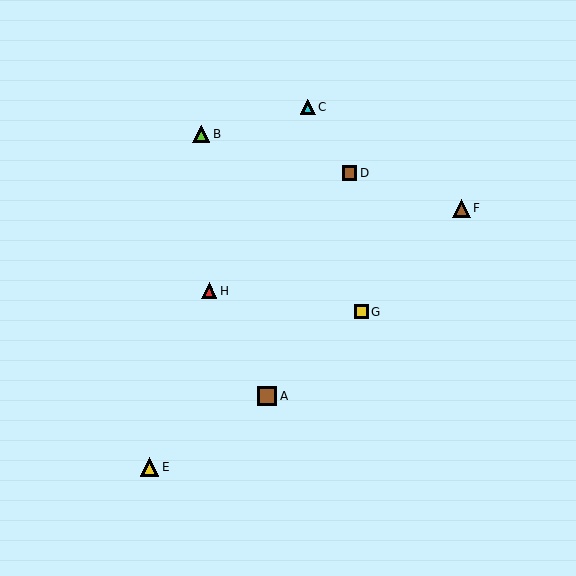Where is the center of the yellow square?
The center of the yellow square is at (361, 312).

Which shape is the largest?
The brown square (labeled A) is the largest.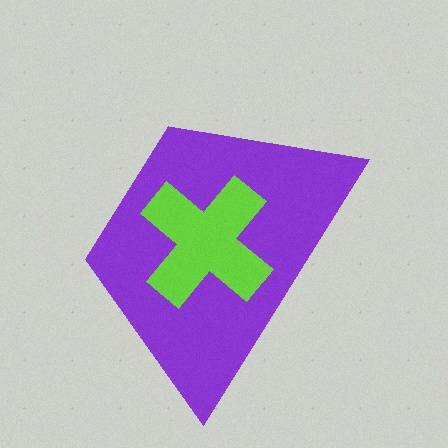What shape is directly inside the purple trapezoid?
The lime cross.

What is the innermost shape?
The lime cross.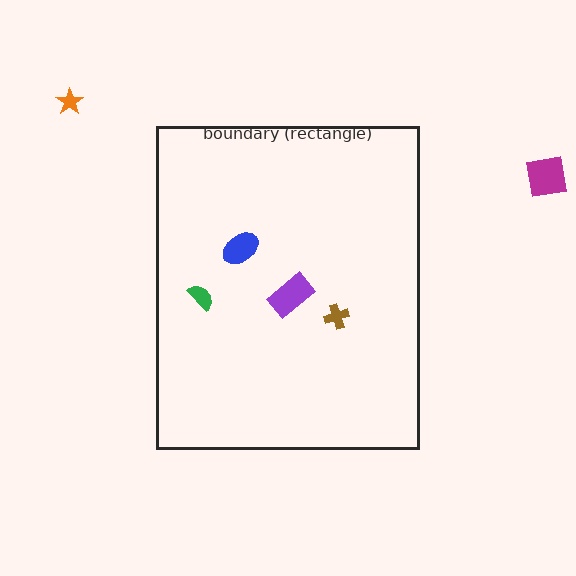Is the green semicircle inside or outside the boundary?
Inside.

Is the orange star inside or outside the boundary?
Outside.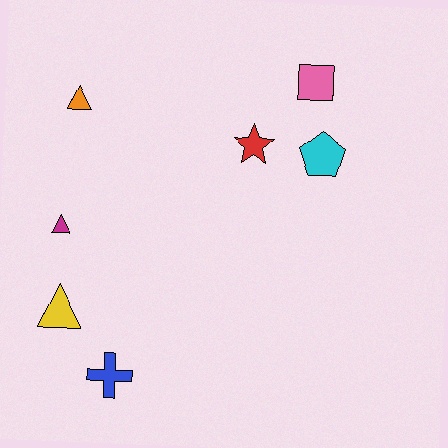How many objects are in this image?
There are 7 objects.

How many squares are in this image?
There is 1 square.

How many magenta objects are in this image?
There is 1 magenta object.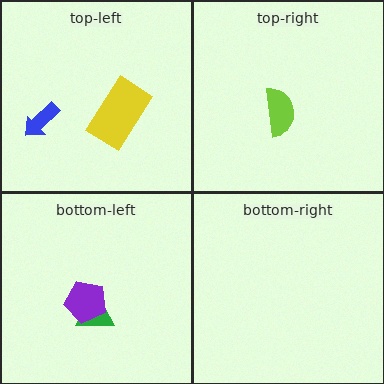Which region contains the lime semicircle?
The top-right region.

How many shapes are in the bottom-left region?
2.